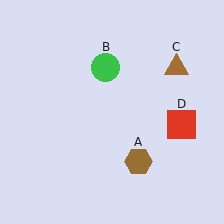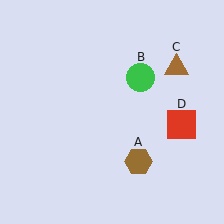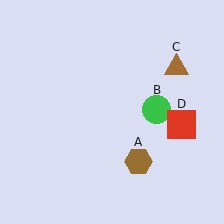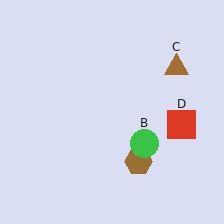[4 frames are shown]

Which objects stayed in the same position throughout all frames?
Brown hexagon (object A) and brown triangle (object C) and red square (object D) remained stationary.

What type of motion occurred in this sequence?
The green circle (object B) rotated clockwise around the center of the scene.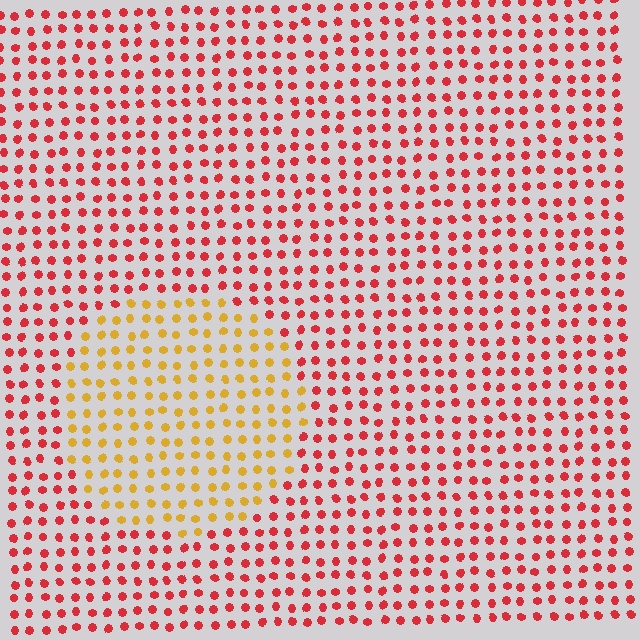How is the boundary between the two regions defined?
The boundary is defined purely by a slight shift in hue (about 49 degrees). Spacing, size, and orientation are identical on both sides.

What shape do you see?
I see a circle.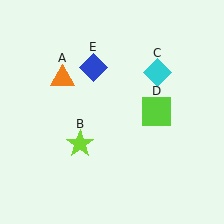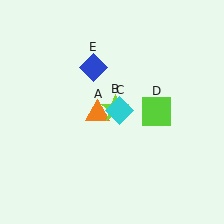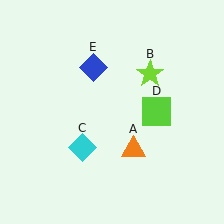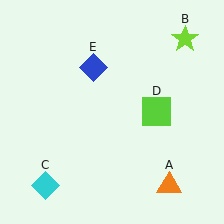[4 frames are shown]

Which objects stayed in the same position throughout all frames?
Lime square (object D) and blue diamond (object E) remained stationary.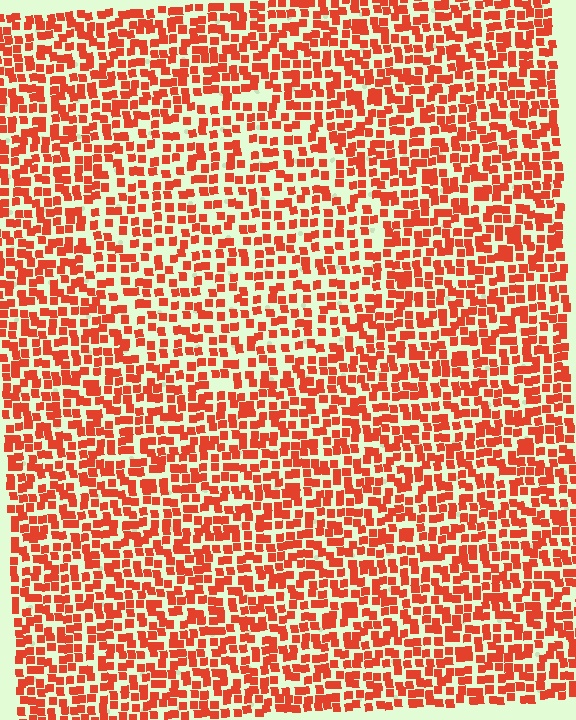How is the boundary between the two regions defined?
The boundary is defined by a change in element density (approximately 1.4x ratio). All elements are the same color, size, and shape.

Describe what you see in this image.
The image contains small red elements arranged at two different densities. A circle-shaped region is visible where the elements are less densely packed than the surrounding area.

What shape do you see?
I see a circle.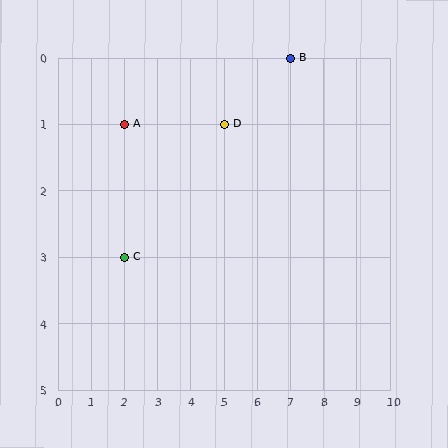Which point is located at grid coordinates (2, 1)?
Point A is at (2, 1).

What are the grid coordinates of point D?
Point D is at grid coordinates (5, 1).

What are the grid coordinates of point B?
Point B is at grid coordinates (7, 0).